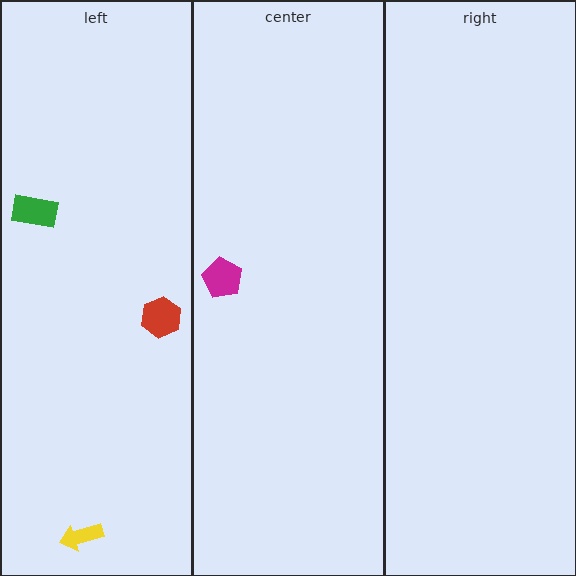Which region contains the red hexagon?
The left region.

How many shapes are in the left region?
3.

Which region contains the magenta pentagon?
The center region.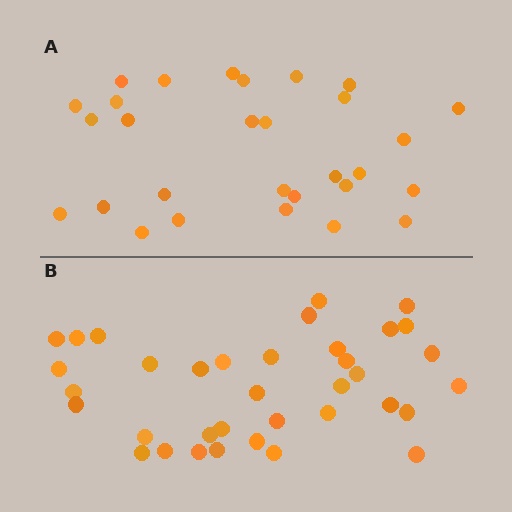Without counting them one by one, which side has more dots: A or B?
Region B (the bottom region) has more dots.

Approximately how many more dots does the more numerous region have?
Region B has roughly 8 or so more dots than region A.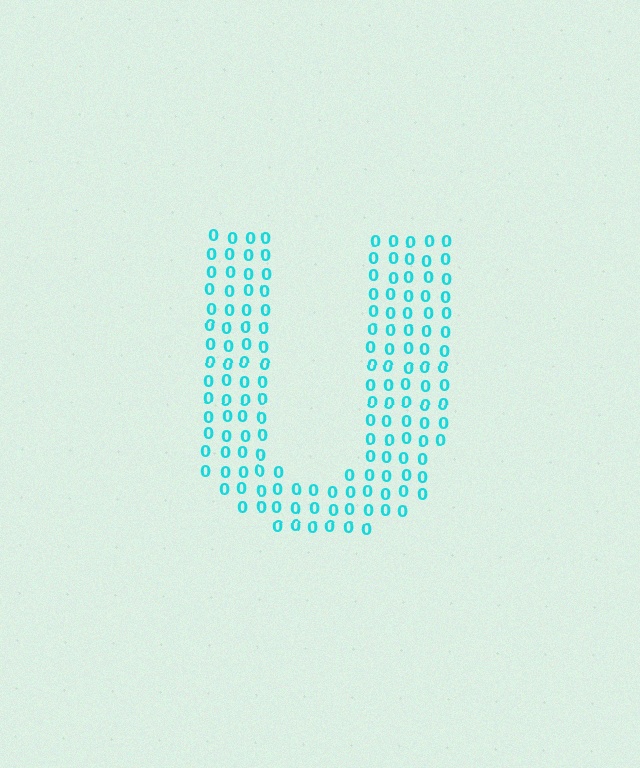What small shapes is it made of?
It is made of small digit 0's.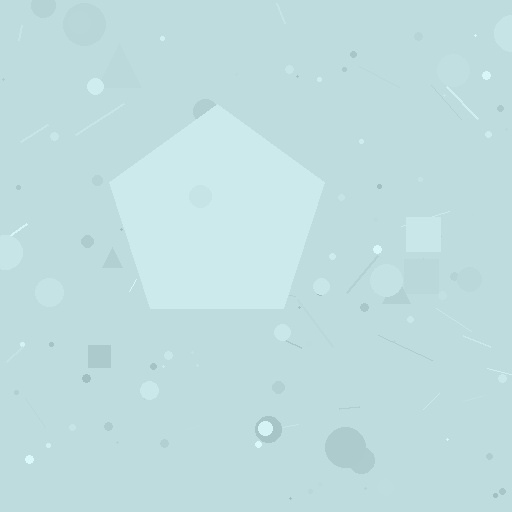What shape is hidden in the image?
A pentagon is hidden in the image.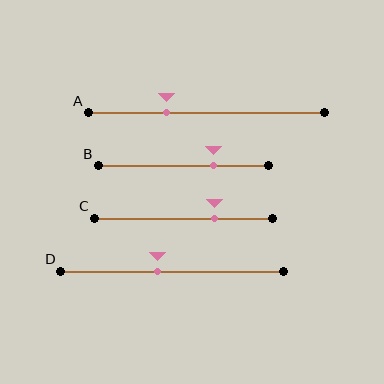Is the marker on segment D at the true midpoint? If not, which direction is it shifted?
No, the marker on segment D is shifted to the left by about 6% of the segment length.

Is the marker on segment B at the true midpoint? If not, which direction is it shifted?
No, the marker on segment B is shifted to the right by about 18% of the segment length.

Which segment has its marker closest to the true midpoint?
Segment D has its marker closest to the true midpoint.